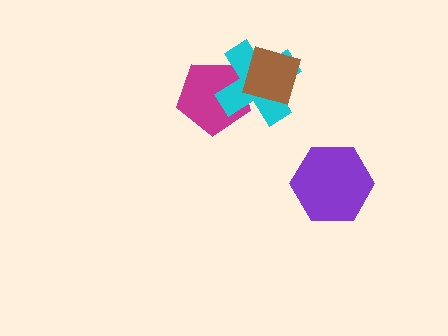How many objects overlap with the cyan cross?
2 objects overlap with the cyan cross.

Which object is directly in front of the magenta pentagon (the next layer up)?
The cyan cross is directly in front of the magenta pentagon.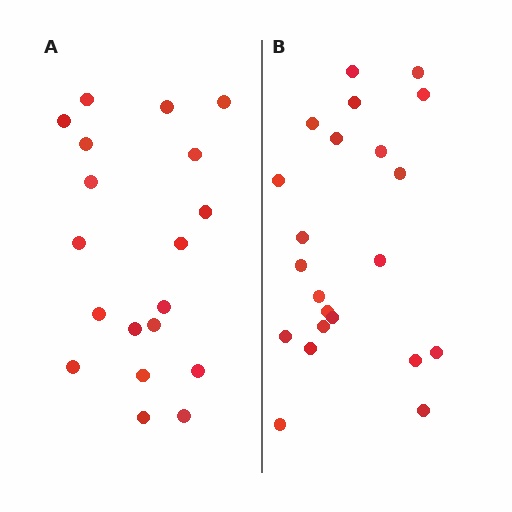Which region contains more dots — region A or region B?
Region B (the right region) has more dots.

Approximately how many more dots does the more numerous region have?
Region B has just a few more — roughly 2 or 3 more dots than region A.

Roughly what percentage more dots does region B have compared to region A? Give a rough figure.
About 15% more.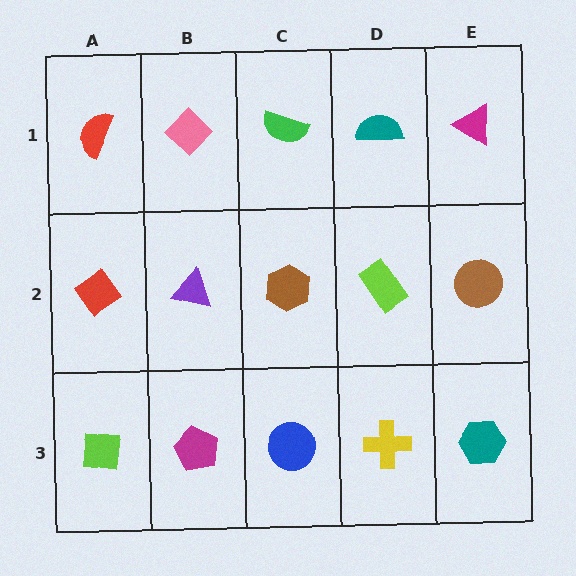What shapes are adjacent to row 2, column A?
A red semicircle (row 1, column A), a lime square (row 3, column A), a purple triangle (row 2, column B).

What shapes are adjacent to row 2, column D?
A teal semicircle (row 1, column D), a yellow cross (row 3, column D), a brown hexagon (row 2, column C), a brown circle (row 2, column E).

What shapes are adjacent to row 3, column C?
A brown hexagon (row 2, column C), a magenta pentagon (row 3, column B), a yellow cross (row 3, column D).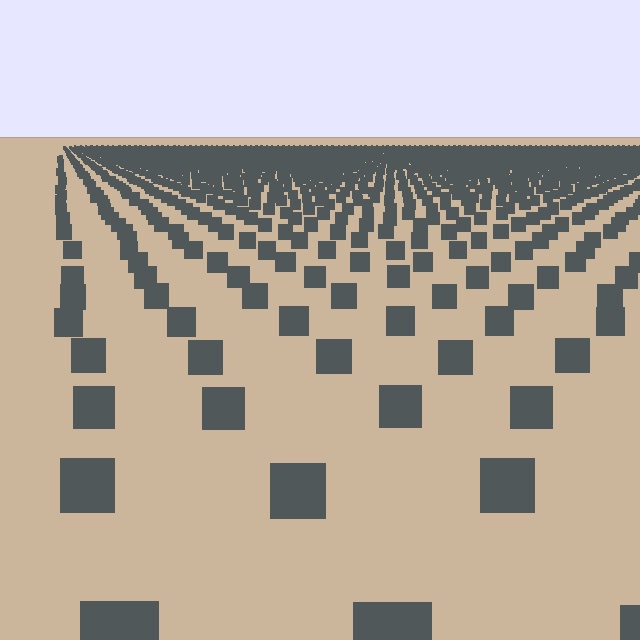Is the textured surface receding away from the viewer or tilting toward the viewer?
The surface is receding away from the viewer. Texture elements get smaller and denser toward the top.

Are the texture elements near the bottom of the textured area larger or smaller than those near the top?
Larger. Near the bottom, elements are closer to the viewer and appear at a bigger on-screen size.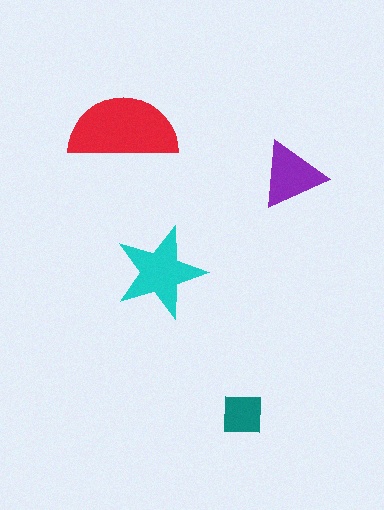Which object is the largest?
The red semicircle.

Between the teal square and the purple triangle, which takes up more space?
The purple triangle.